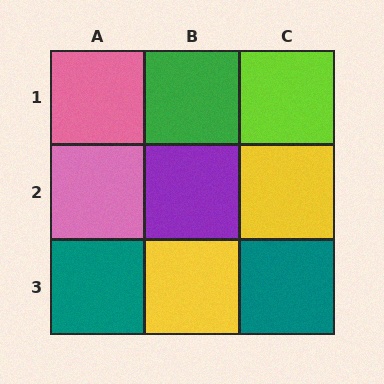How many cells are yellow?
2 cells are yellow.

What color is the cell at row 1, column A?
Pink.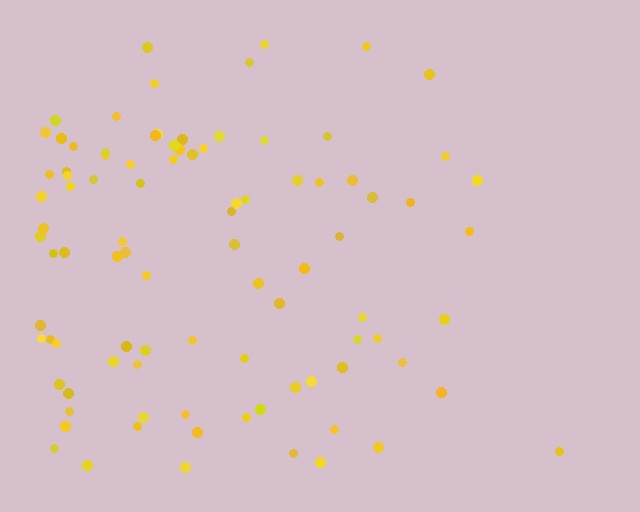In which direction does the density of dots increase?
From right to left, with the left side densest.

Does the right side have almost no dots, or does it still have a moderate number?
Still a moderate number, just noticeably fewer than the left.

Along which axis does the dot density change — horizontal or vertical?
Horizontal.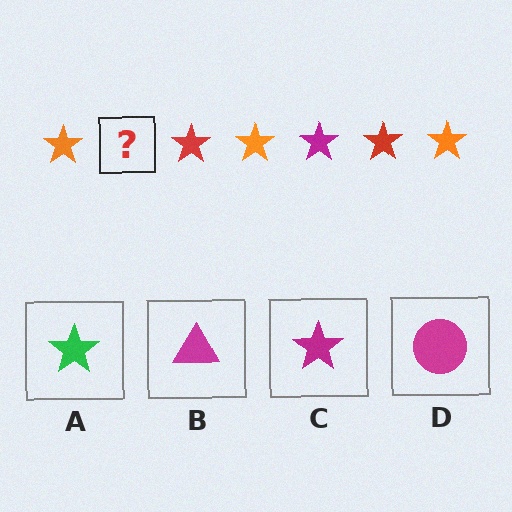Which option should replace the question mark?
Option C.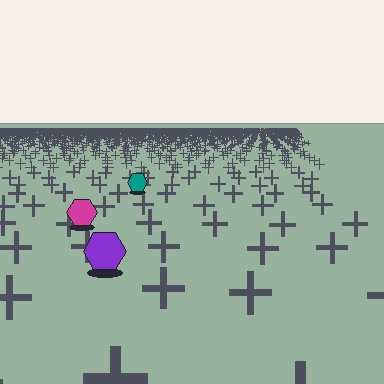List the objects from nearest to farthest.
From nearest to farthest: the purple hexagon, the magenta hexagon, the teal hexagon.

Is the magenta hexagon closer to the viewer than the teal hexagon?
Yes. The magenta hexagon is closer — you can tell from the texture gradient: the ground texture is coarser near it.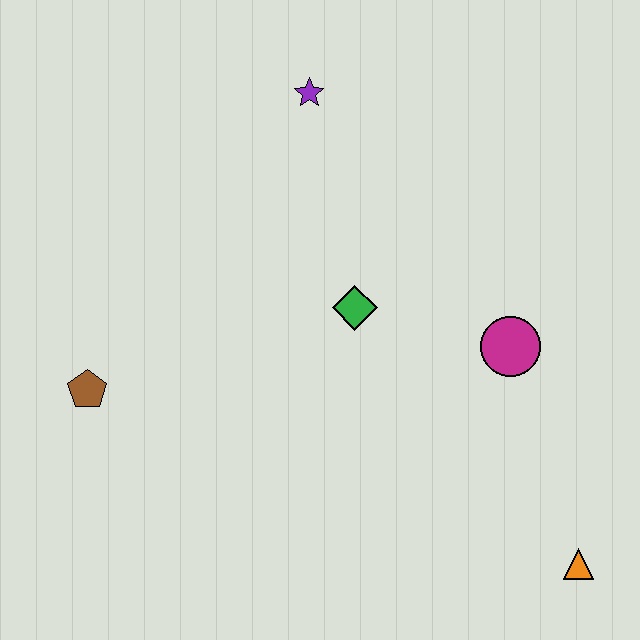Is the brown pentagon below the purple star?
Yes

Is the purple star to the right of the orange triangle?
No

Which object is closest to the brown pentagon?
The green diamond is closest to the brown pentagon.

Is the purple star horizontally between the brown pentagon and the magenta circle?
Yes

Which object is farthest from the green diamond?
The orange triangle is farthest from the green diamond.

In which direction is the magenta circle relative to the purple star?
The magenta circle is below the purple star.